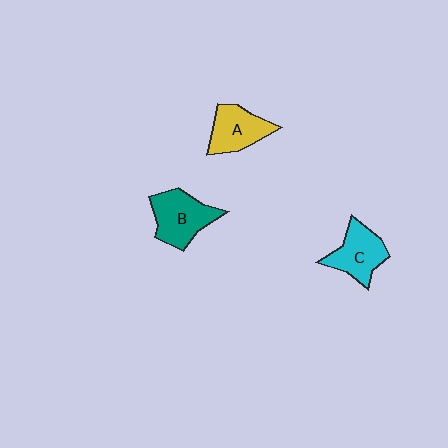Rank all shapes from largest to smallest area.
From largest to smallest: B (teal), C (cyan), A (yellow).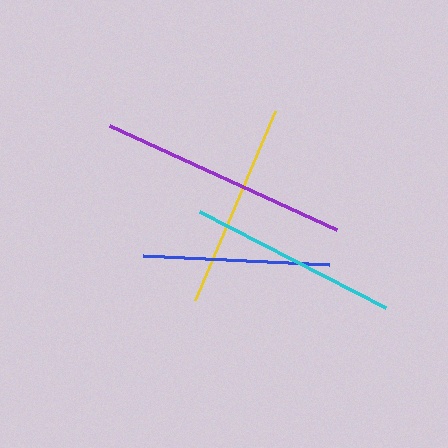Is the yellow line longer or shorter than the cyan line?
The cyan line is longer than the yellow line.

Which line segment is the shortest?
The blue line is the shortest at approximately 187 pixels.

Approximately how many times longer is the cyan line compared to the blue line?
The cyan line is approximately 1.1 times the length of the blue line.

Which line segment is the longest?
The purple line is the longest at approximately 249 pixels.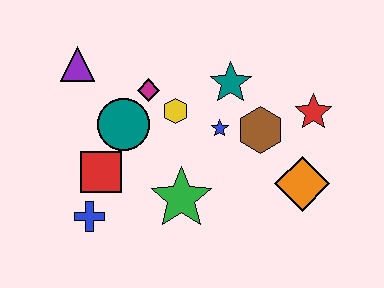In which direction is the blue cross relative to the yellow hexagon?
The blue cross is below the yellow hexagon.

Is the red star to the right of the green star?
Yes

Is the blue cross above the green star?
No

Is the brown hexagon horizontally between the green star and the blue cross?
No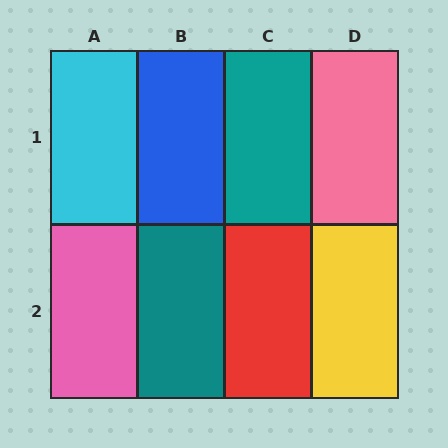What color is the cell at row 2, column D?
Yellow.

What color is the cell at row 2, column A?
Pink.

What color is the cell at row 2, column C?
Red.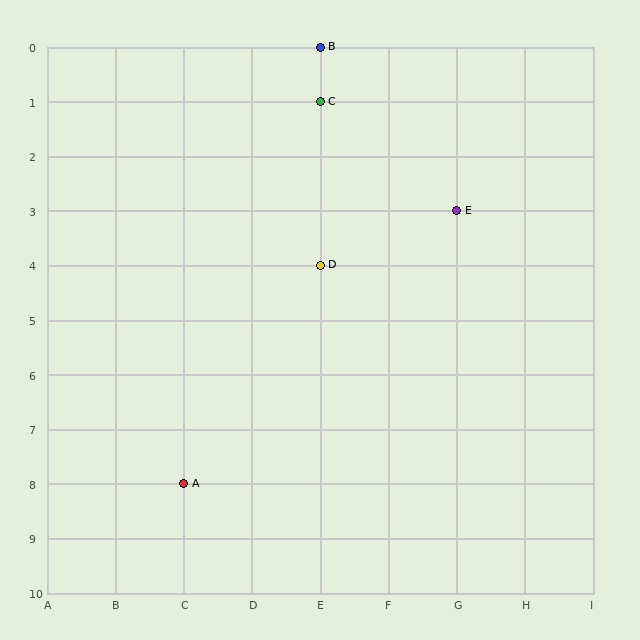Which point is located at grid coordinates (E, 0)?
Point B is at (E, 0).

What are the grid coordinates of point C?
Point C is at grid coordinates (E, 1).